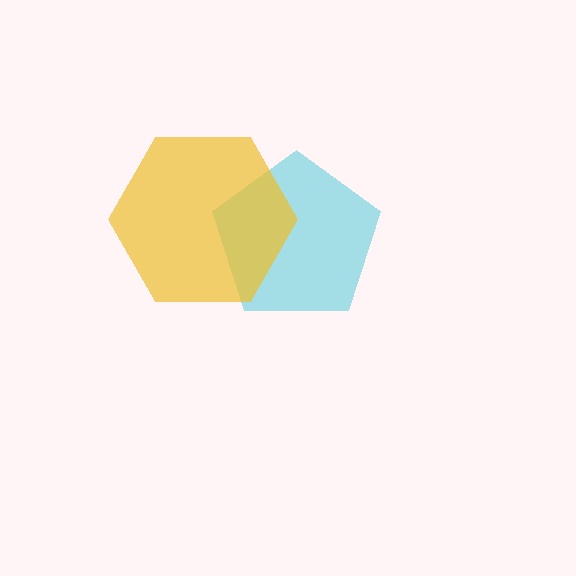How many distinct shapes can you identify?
There are 2 distinct shapes: a cyan pentagon, a yellow hexagon.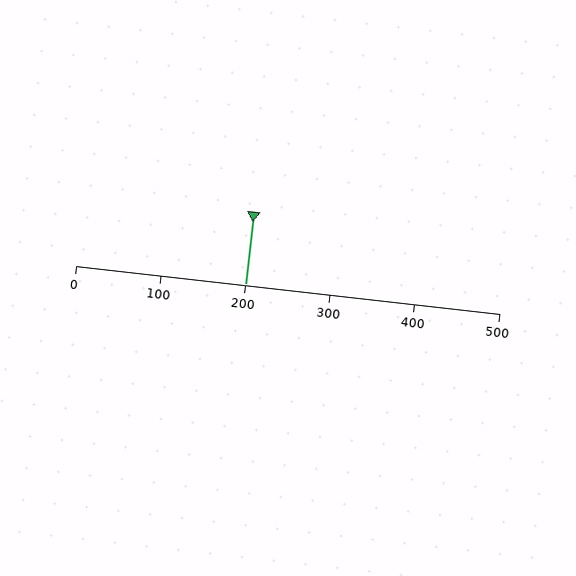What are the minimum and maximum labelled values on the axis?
The axis runs from 0 to 500.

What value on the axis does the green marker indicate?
The marker indicates approximately 200.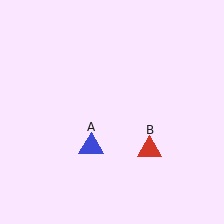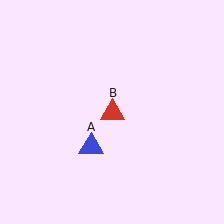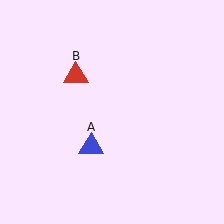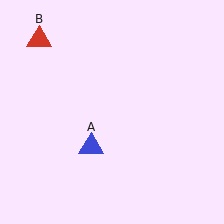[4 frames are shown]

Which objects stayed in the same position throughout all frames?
Blue triangle (object A) remained stationary.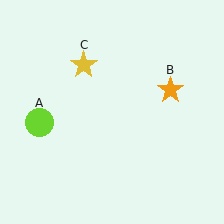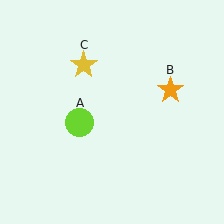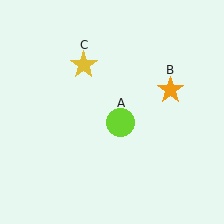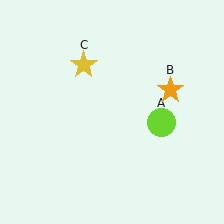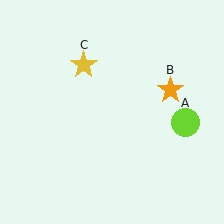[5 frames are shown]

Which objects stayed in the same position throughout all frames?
Orange star (object B) and yellow star (object C) remained stationary.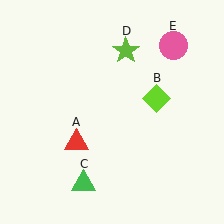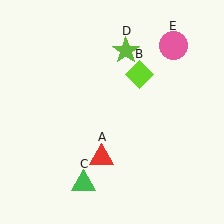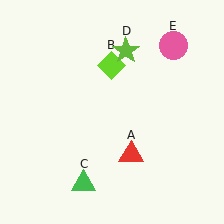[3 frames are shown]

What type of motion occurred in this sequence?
The red triangle (object A), lime diamond (object B) rotated counterclockwise around the center of the scene.